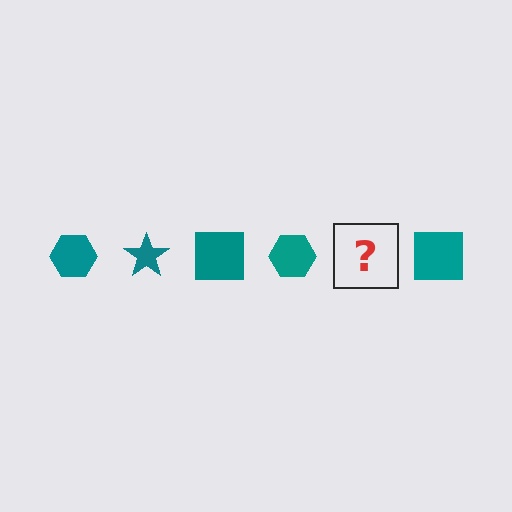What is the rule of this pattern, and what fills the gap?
The rule is that the pattern cycles through hexagon, star, square shapes in teal. The gap should be filled with a teal star.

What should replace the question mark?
The question mark should be replaced with a teal star.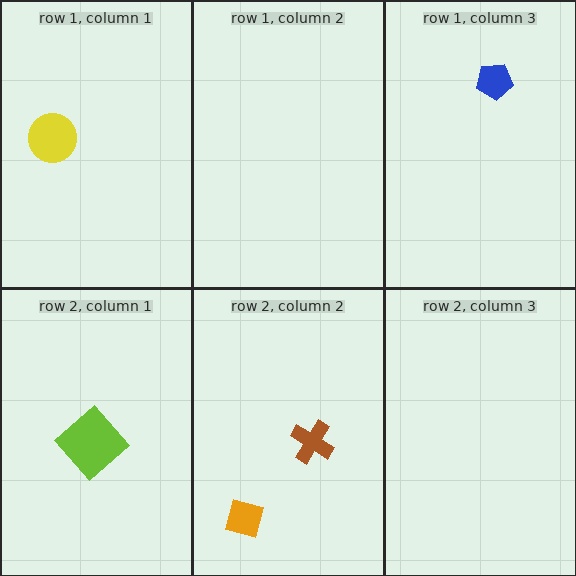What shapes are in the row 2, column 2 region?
The orange square, the brown cross.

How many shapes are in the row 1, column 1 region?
1.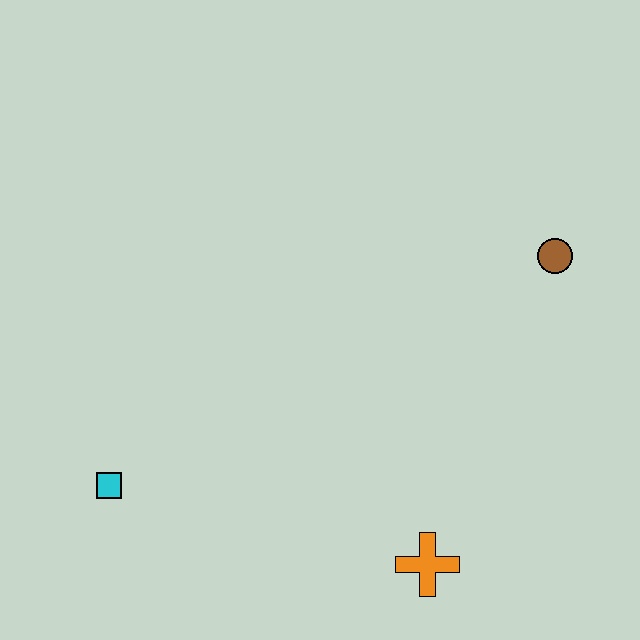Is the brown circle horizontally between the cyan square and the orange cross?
No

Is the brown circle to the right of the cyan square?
Yes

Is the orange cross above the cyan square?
No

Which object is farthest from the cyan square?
The brown circle is farthest from the cyan square.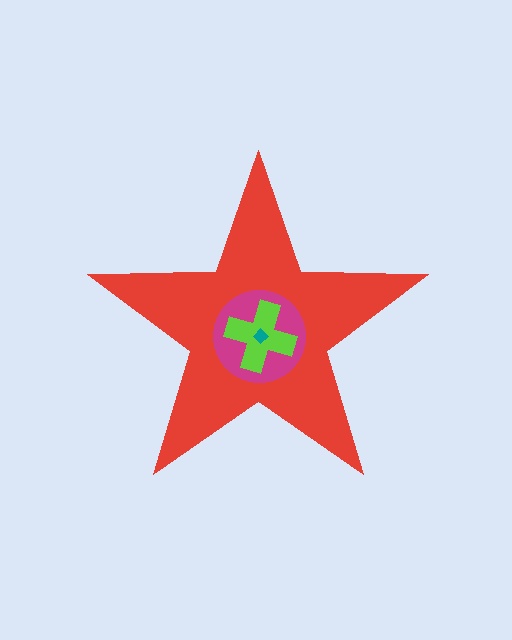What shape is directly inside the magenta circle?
The lime cross.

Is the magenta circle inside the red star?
Yes.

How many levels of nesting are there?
4.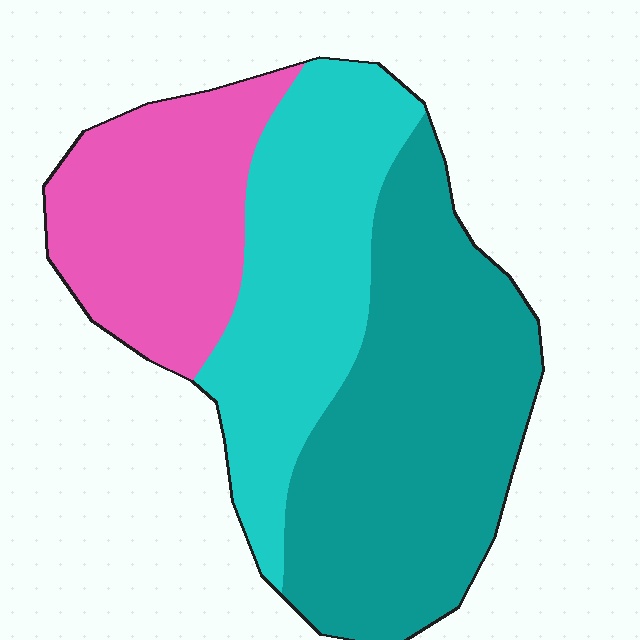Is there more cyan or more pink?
Cyan.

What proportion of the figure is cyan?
Cyan takes up between a sixth and a third of the figure.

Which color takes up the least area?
Pink, at roughly 25%.